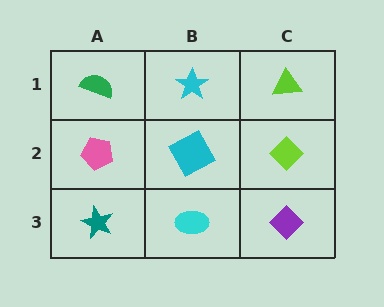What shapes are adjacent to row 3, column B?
A cyan square (row 2, column B), a teal star (row 3, column A), a purple diamond (row 3, column C).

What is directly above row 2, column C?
A lime triangle.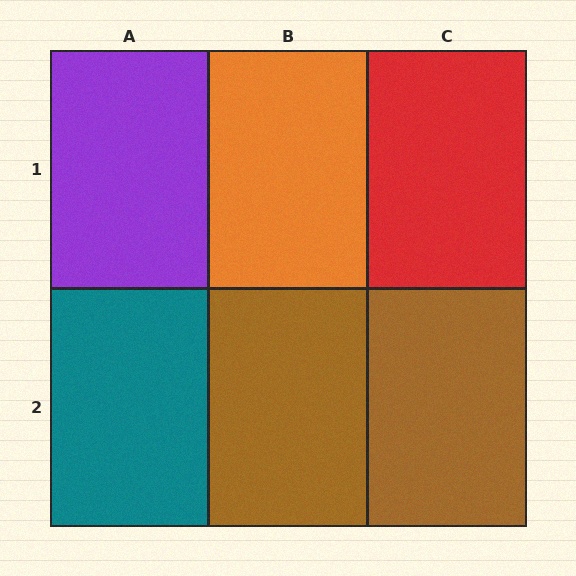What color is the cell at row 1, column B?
Orange.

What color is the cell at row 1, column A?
Purple.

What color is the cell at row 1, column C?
Red.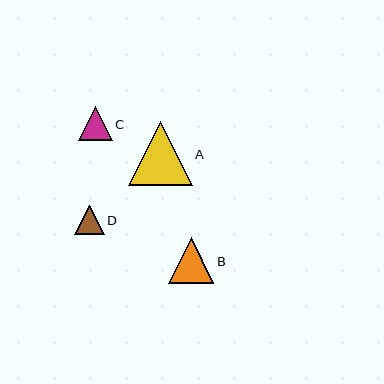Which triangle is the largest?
Triangle A is the largest with a size of approximately 64 pixels.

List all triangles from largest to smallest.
From largest to smallest: A, B, C, D.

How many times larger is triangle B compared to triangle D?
Triangle B is approximately 1.5 times the size of triangle D.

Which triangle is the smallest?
Triangle D is the smallest with a size of approximately 30 pixels.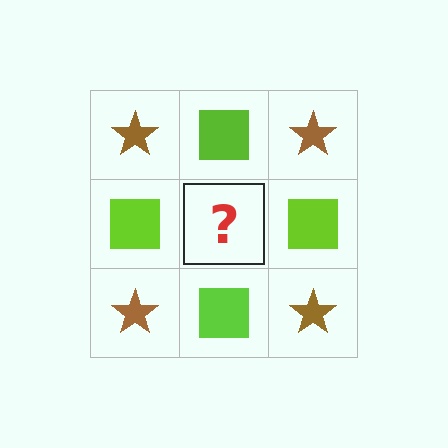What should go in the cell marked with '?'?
The missing cell should contain a brown star.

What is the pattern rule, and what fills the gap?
The rule is that it alternates brown star and lime square in a checkerboard pattern. The gap should be filled with a brown star.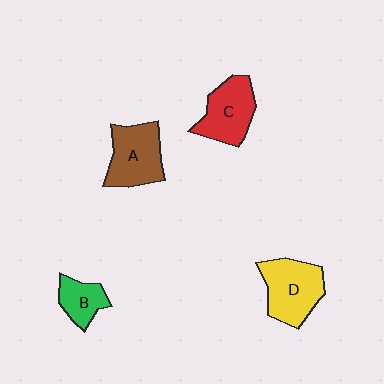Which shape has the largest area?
Shape D (yellow).